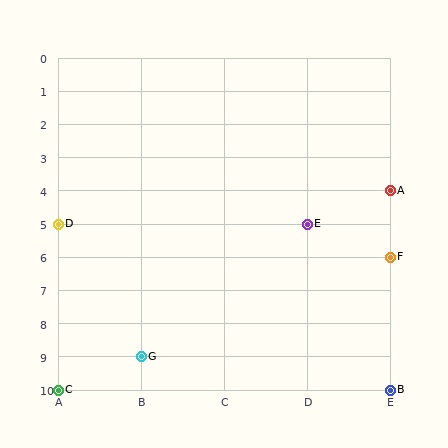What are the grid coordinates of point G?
Point G is at grid coordinates (B, 9).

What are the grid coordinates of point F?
Point F is at grid coordinates (E, 6).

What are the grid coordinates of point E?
Point E is at grid coordinates (D, 5).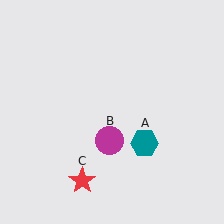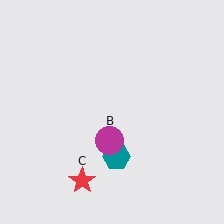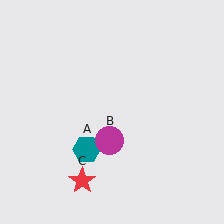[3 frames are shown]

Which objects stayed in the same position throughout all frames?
Magenta circle (object B) and red star (object C) remained stationary.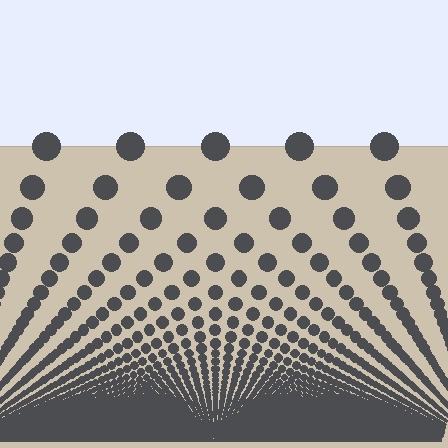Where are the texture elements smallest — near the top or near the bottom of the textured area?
Near the bottom.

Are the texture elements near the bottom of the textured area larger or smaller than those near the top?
Smaller. The gradient is inverted — elements near the bottom are smaller and denser.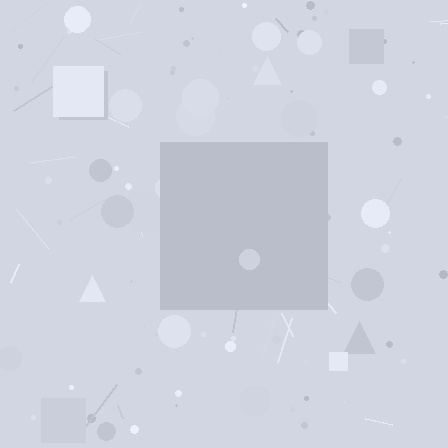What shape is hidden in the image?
A square is hidden in the image.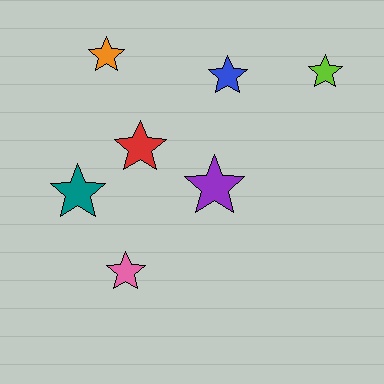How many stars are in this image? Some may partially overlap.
There are 7 stars.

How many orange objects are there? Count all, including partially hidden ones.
There is 1 orange object.